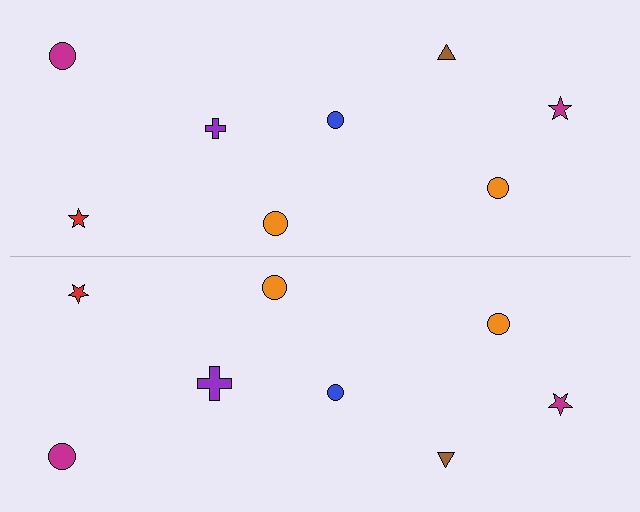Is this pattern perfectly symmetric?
No, the pattern is not perfectly symmetric. The purple cross on the bottom side has a different size than its mirror counterpart.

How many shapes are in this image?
There are 16 shapes in this image.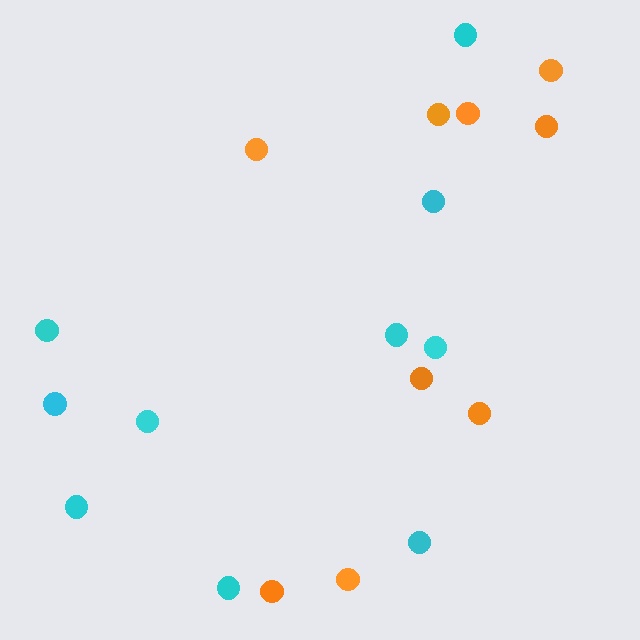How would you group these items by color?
There are 2 groups: one group of cyan circles (10) and one group of orange circles (9).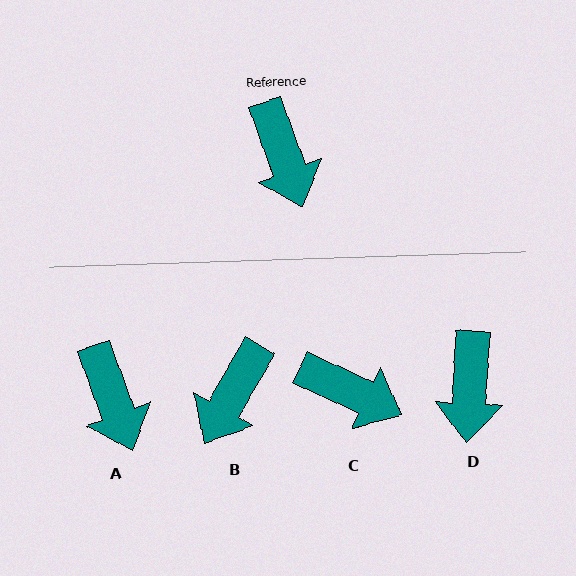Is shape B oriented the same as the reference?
No, it is off by about 50 degrees.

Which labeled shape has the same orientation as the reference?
A.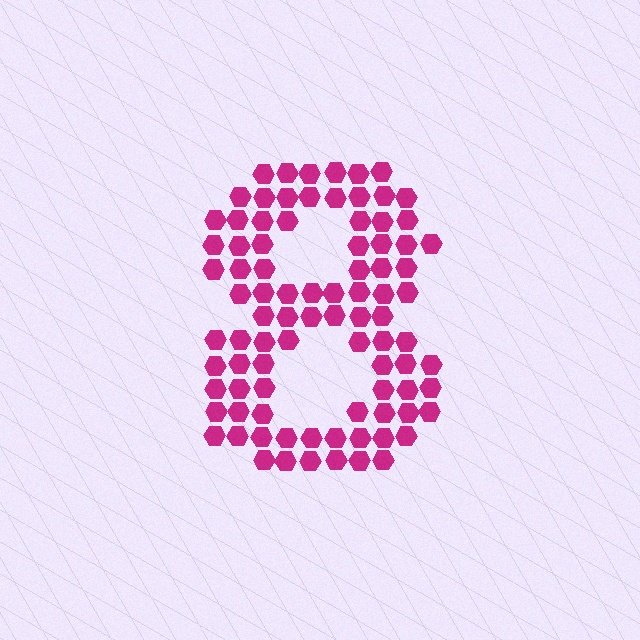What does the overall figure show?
The overall figure shows the digit 8.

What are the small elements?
The small elements are hexagons.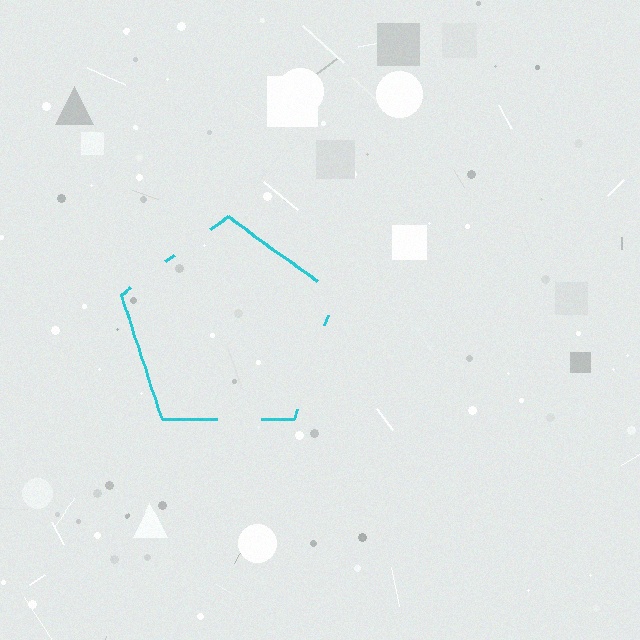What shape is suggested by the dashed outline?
The dashed outline suggests a pentagon.